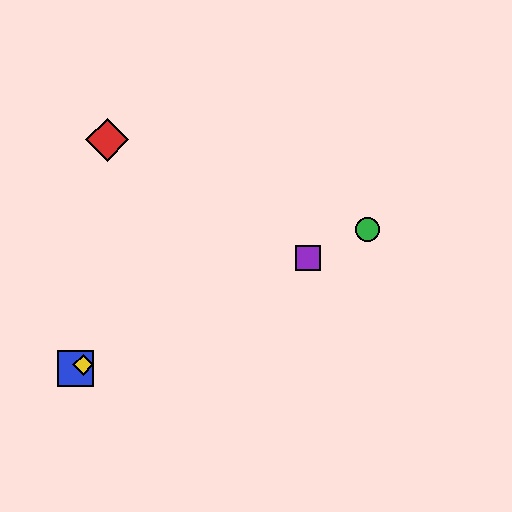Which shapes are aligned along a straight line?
The blue square, the green circle, the yellow diamond, the purple square are aligned along a straight line.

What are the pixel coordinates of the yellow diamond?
The yellow diamond is at (83, 365).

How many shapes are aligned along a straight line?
4 shapes (the blue square, the green circle, the yellow diamond, the purple square) are aligned along a straight line.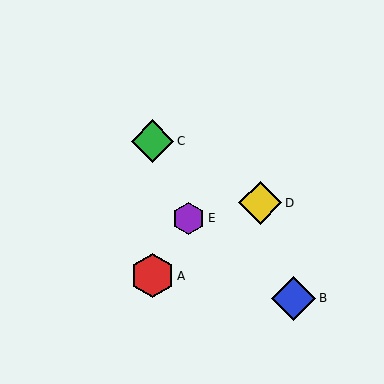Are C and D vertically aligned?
No, C is at x≈153 and D is at x≈260.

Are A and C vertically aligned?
Yes, both are at x≈153.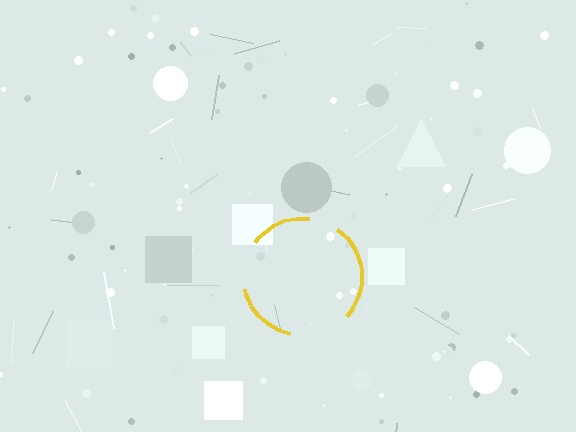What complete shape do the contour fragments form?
The contour fragments form a circle.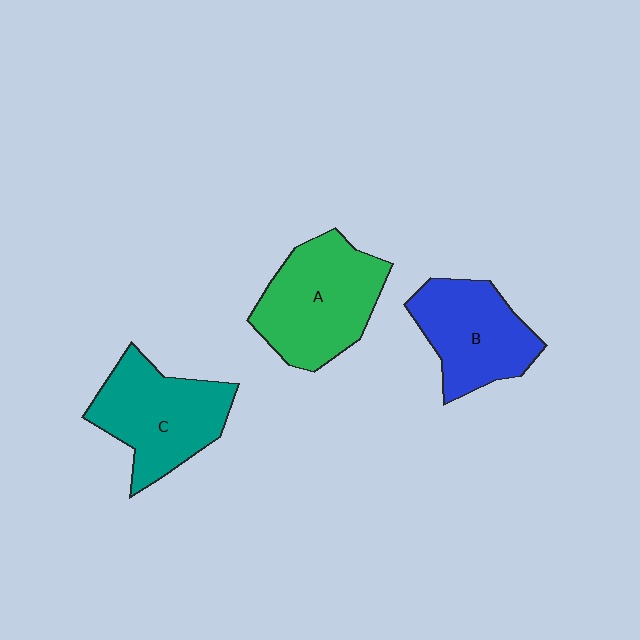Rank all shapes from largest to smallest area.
From largest to smallest: A (green), C (teal), B (blue).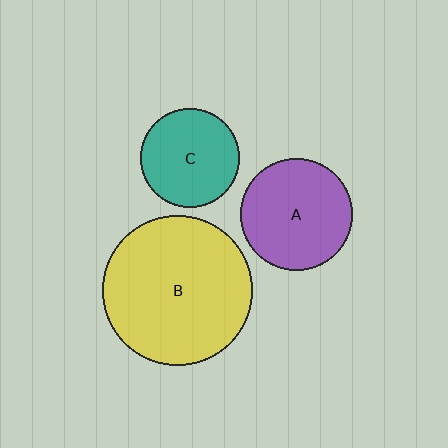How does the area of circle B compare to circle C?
Approximately 2.3 times.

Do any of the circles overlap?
No, none of the circles overlap.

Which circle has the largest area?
Circle B (yellow).